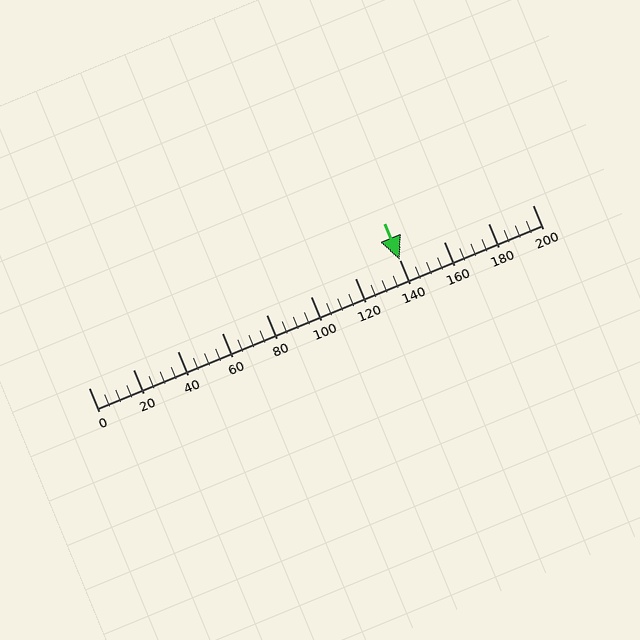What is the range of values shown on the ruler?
The ruler shows values from 0 to 200.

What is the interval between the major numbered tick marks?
The major tick marks are spaced 20 units apart.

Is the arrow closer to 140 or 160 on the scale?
The arrow is closer to 140.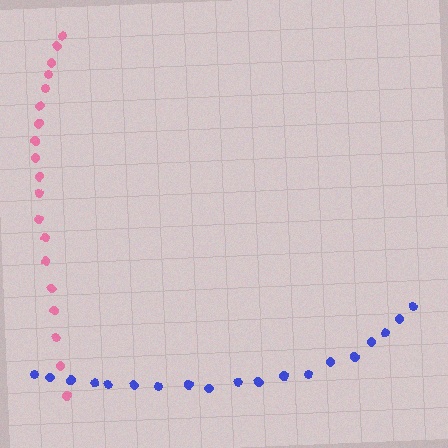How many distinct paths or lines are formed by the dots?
There are 2 distinct paths.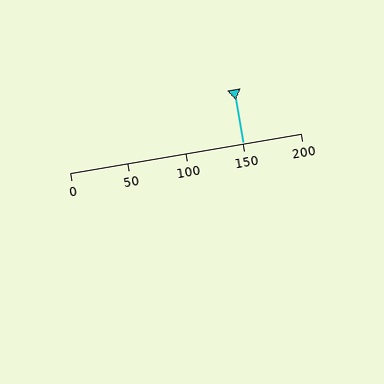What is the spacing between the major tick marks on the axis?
The major ticks are spaced 50 apart.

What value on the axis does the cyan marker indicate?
The marker indicates approximately 150.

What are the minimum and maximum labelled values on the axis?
The axis runs from 0 to 200.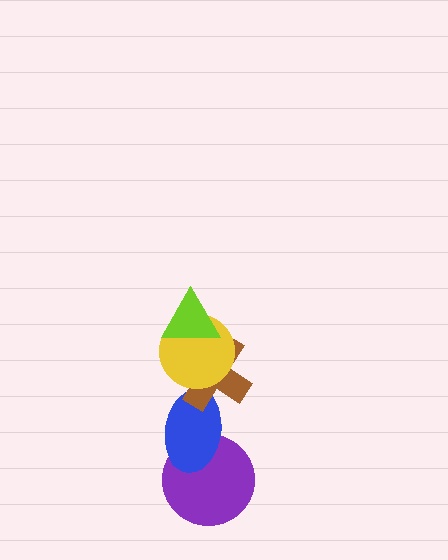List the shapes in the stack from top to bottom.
From top to bottom: the lime triangle, the yellow circle, the brown cross, the blue ellipse, the purple circle.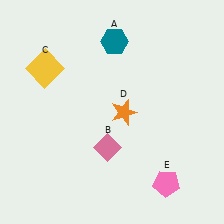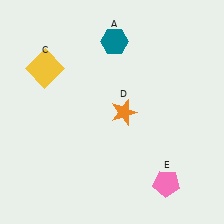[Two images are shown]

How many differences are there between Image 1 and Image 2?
There is 1 difference between the two images.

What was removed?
The pink diamond (B) was removed in Image 2.